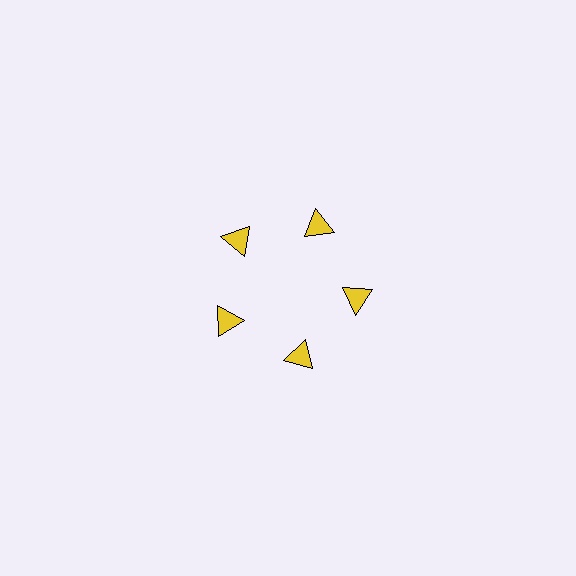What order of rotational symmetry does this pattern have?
This pattern has 5-fold rotational symmetry.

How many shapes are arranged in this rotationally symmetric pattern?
There are 5 shapes, arranged in 5 groups of 1.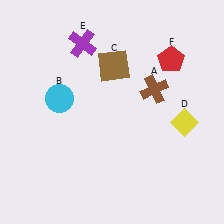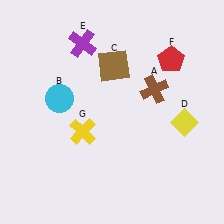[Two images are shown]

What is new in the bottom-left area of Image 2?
A yellow cross (G) was added in the bottom-left area of Image 2.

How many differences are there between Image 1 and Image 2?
There is 1 difference between the two images.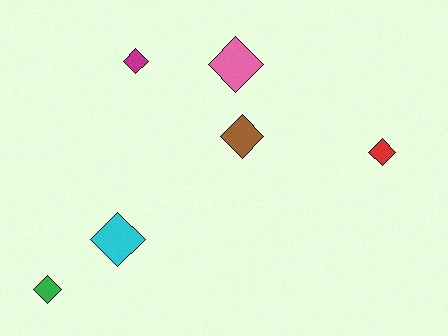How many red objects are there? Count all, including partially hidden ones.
There is 1 red object.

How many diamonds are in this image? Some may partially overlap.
There are 6 diamonds.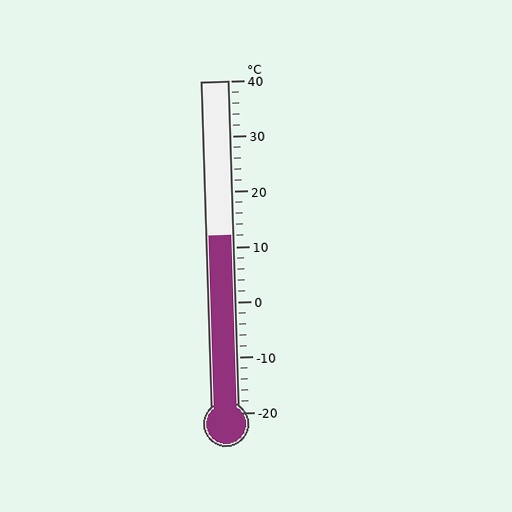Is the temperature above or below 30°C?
The temperature is below 30°C.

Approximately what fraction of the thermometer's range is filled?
The thermometer is filled to approximately 55% of its range.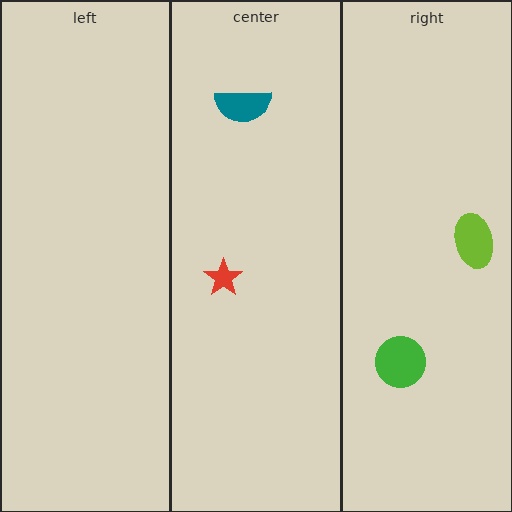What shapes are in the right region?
The green circle, the lime ellipse.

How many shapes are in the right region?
2.